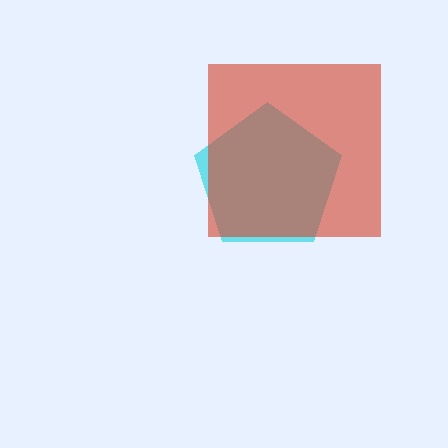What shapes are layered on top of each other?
The layered shapes are: a cyan pentagon, a red square.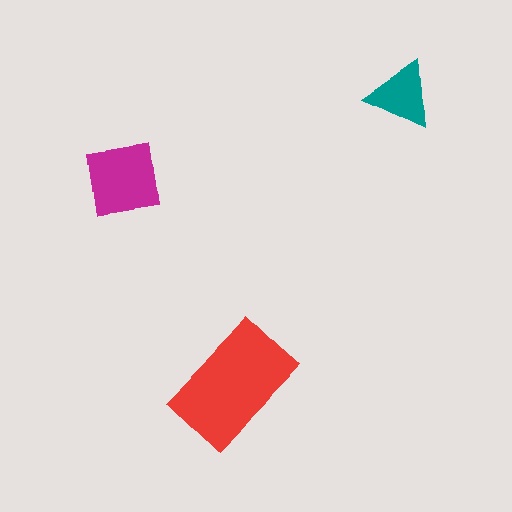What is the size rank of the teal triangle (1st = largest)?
3rd.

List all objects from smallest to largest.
The teal triangle, the magenta square, the red rectangle.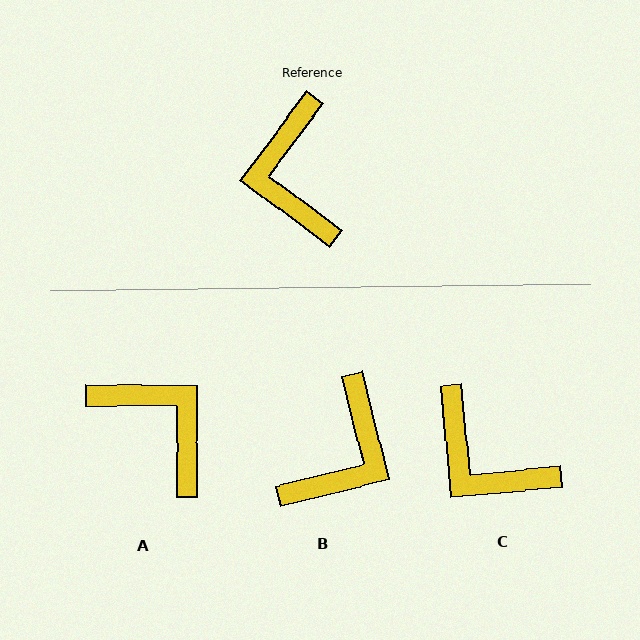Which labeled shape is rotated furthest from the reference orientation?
A, about 143 degrees away.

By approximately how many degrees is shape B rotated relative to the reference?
Approximately 141 degrees counter-clockwise.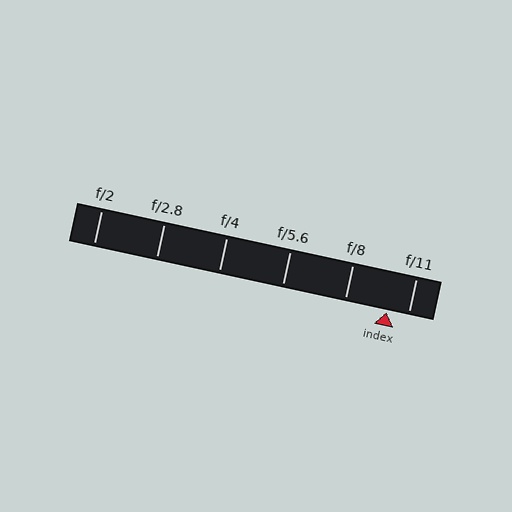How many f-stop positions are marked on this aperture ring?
There are 6 f-stop positions marked.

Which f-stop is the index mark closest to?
The index mark is closest to f/11.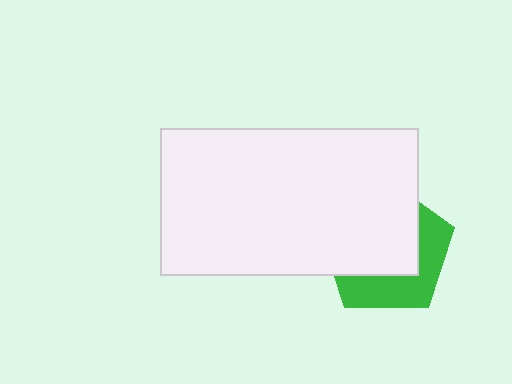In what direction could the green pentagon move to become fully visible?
The green pentagon could move toward the lower-right. That would shift it out from behind the white rectangle entirely.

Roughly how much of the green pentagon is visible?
A small part of it is visible (roughly 39%).